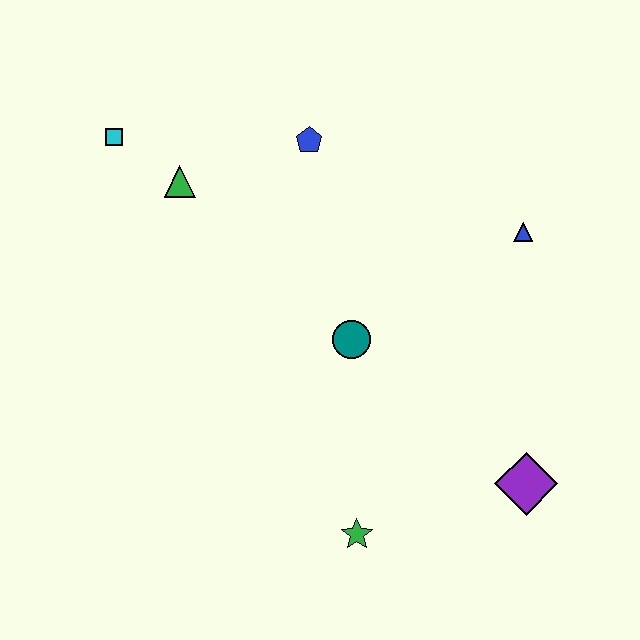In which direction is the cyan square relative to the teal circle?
The cyan square is to the left of the teal circle.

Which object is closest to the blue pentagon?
The green triangle is closest to the blue pentagon.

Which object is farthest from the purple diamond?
The cyan square is farthest from the purple diamond.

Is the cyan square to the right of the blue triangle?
No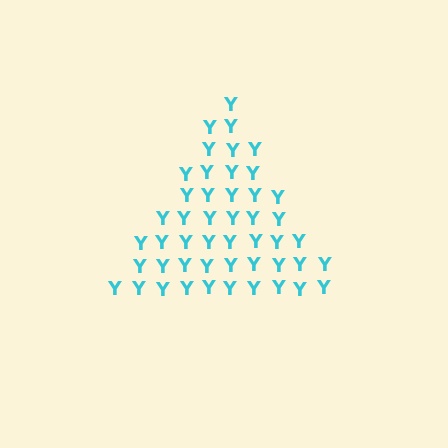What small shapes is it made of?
It is made of small letter Y's.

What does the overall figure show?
The overall figure shows a triangle.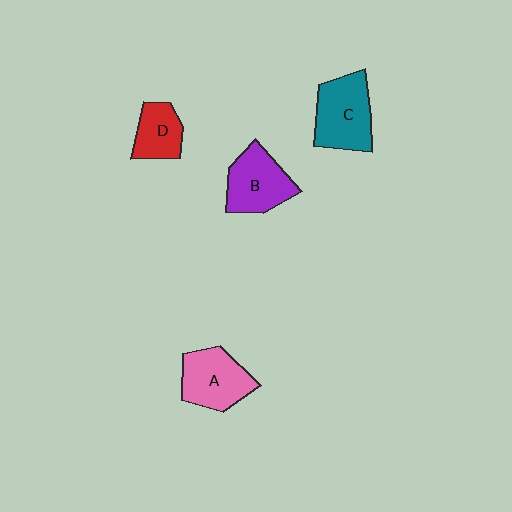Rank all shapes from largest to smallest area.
From largest to smallest: C (teal), A (pink), B (purple), D (red).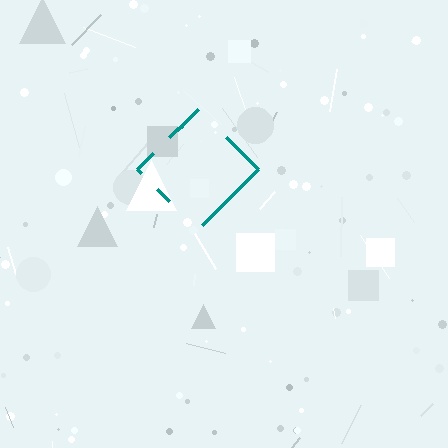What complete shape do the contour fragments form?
The contour fragments form a diamond.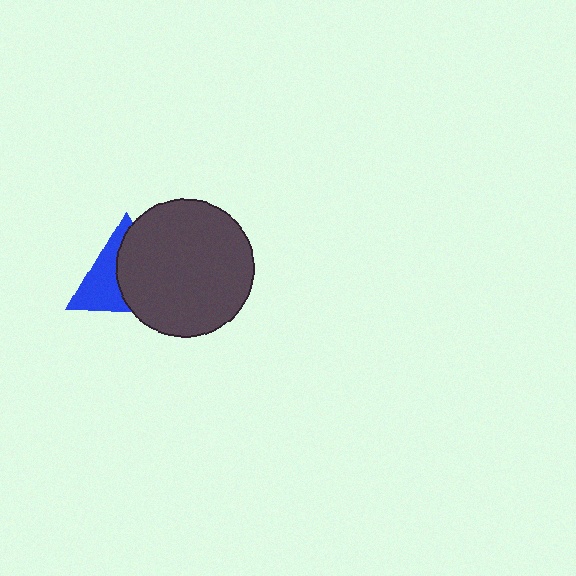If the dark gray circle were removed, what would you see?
You would see the complete blue triangle.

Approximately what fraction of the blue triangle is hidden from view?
Roughly 55% of the blue triangle is hidden behind the dark gray circle.